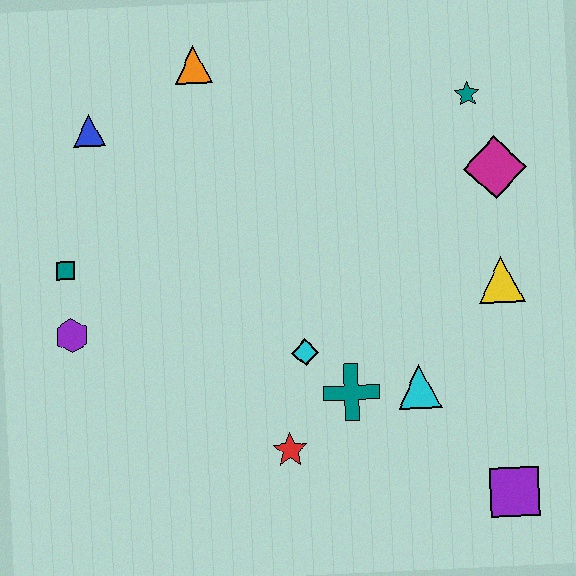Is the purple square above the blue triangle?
No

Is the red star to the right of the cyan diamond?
No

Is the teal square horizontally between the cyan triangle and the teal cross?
No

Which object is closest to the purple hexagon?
The teal square is closest to the purple hexagon.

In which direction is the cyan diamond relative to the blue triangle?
The cyan diamond is below the blue triangle.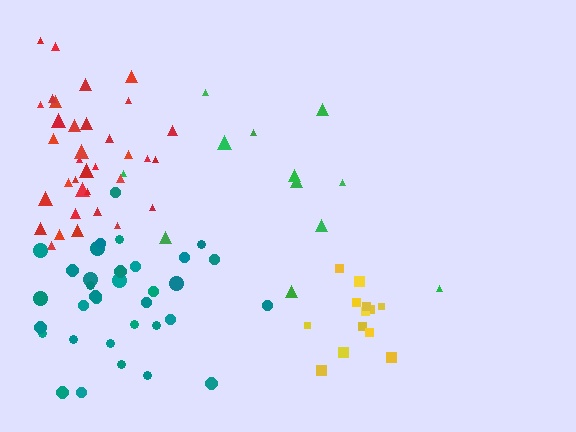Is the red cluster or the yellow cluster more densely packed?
Red.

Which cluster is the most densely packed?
Teal.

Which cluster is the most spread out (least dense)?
Green.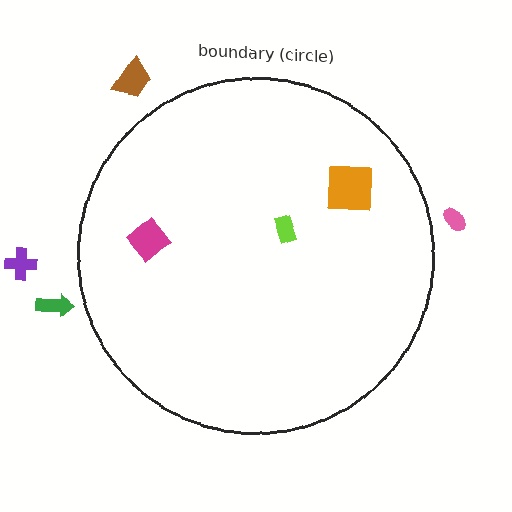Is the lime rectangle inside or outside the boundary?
Inside.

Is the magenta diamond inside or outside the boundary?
Inside.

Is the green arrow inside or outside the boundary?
Outside.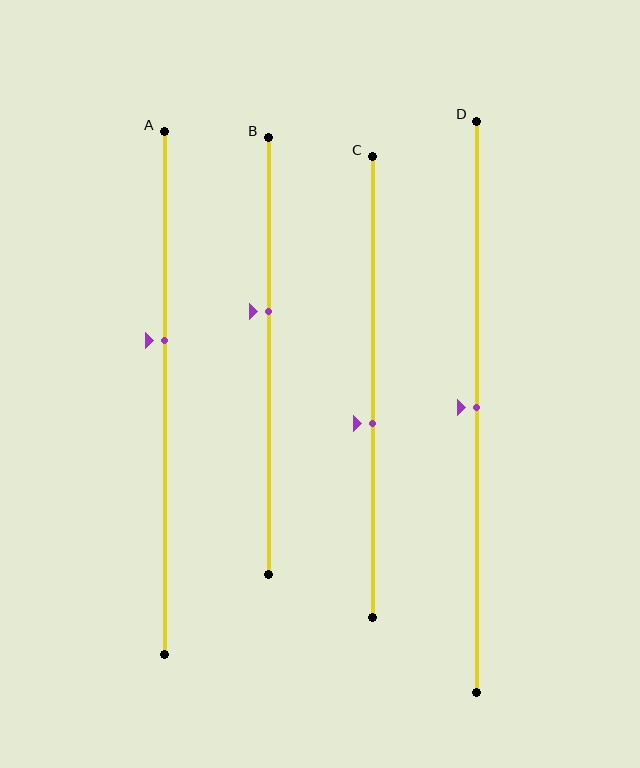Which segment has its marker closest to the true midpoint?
Segment D has its marker closest to the true midpoint.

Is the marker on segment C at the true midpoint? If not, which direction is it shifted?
No, the marker on segment C is shifted downward by about 8% of the segment length.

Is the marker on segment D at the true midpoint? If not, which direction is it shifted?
Yes, the marker on segment D is at the true midpoint.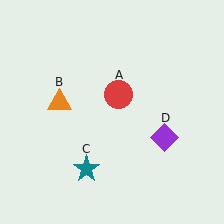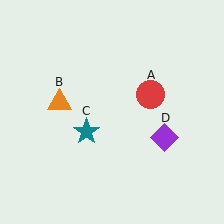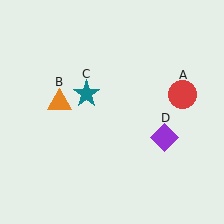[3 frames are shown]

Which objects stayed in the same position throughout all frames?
Orange triangle (object B) and purple diamond (object D) remained stationary.